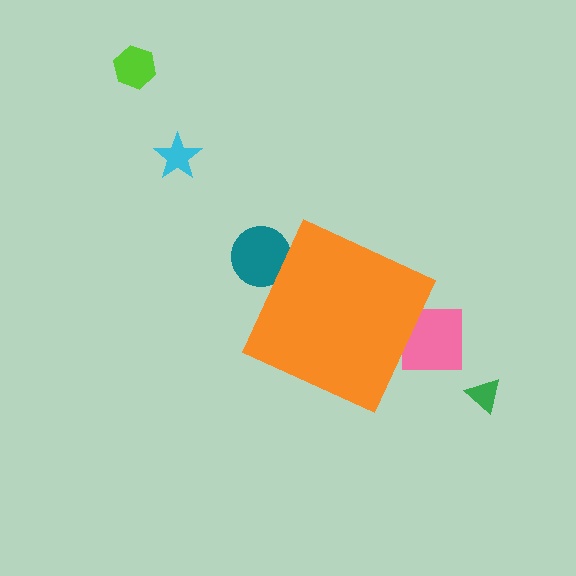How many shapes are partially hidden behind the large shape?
2 shapes are partially hidden.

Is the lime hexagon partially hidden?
No, the lime hexagon is fully visible.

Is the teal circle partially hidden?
Yes, the teal circle is partially hidden behind the orange diamond.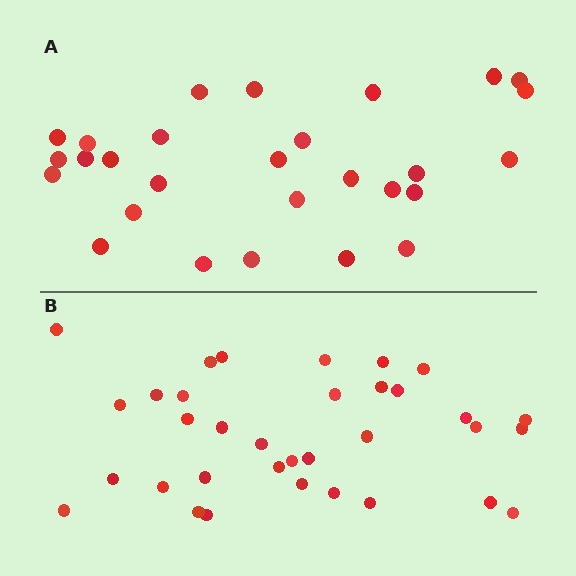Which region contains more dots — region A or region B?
Region B (the bottom region) has more dots.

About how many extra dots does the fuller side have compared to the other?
Region B has about 6 more dots than region A.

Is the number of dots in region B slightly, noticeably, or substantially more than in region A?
Region B has only slightly more — the two regions are fairly close. The ratio is roughly 1.2 to 1.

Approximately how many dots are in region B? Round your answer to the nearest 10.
About 30 dots. (The exact count is 34, which rounds to 30.)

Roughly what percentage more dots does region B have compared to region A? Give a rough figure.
About 20% more.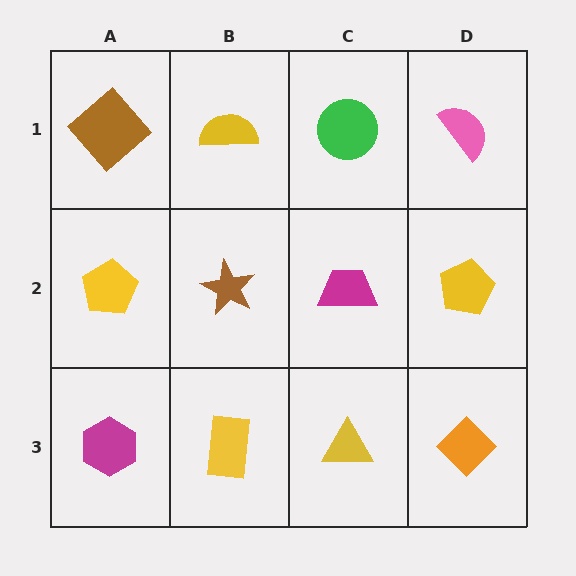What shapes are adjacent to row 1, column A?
A yellow pentagon (row 2, column A), a yellow semicircle (row 1, column B).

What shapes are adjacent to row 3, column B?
A brown star (row 2, column B), a magenta hexagon (row 3, column A), a yellow triangle (row 3, column C).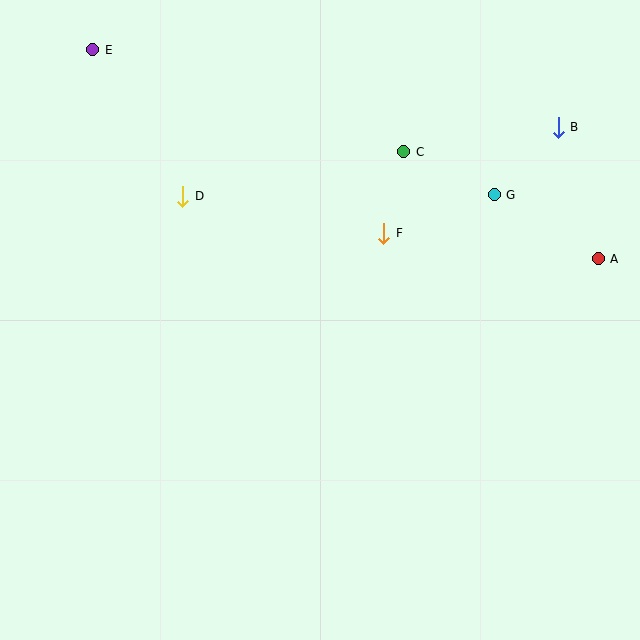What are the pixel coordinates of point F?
Point F is at (384, 233).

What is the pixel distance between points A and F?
The distance between A and F is 216 pixels.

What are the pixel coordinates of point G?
Point G is at (494, 195).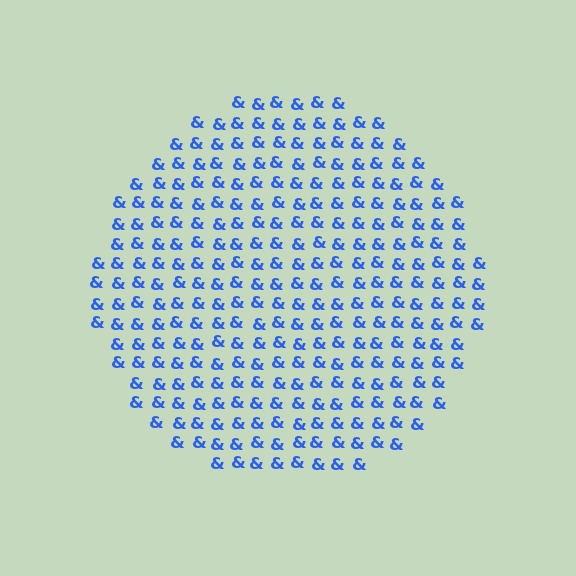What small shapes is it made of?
It is made of small ampersands.